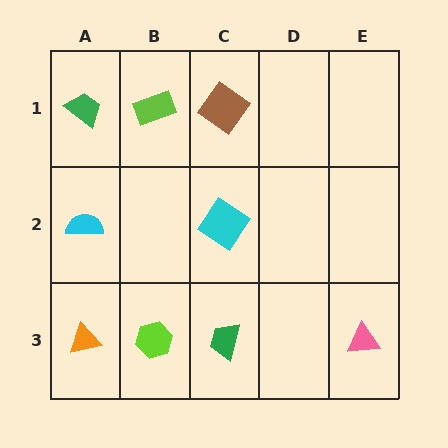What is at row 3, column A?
An orange triangle.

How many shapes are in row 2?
2 shapes.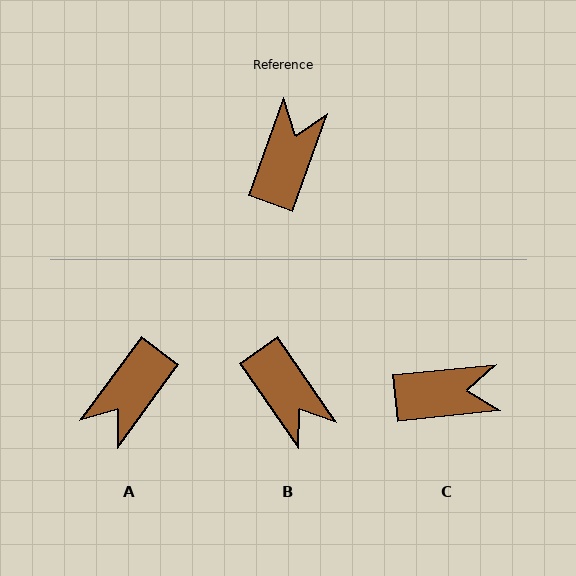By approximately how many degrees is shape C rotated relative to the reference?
Approximately 64 degrees clockwise.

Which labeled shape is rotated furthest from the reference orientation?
A, about 164 degrees away.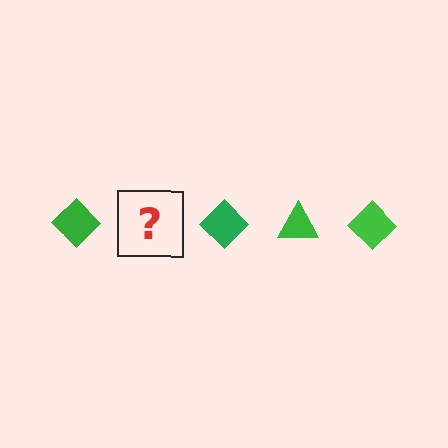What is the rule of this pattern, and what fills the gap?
The rule is that the pattern cycles through diamond, triangle shapes in green. The gap should be filled with a green triangle.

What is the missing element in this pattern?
The missing element is a green triangle.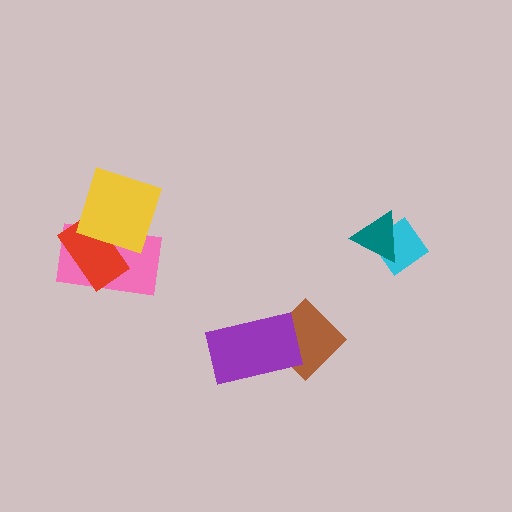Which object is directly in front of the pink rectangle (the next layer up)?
The red rectangle is directly in front of the pink rectangle.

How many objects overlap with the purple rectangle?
1 object overlaps with the purple rectangle.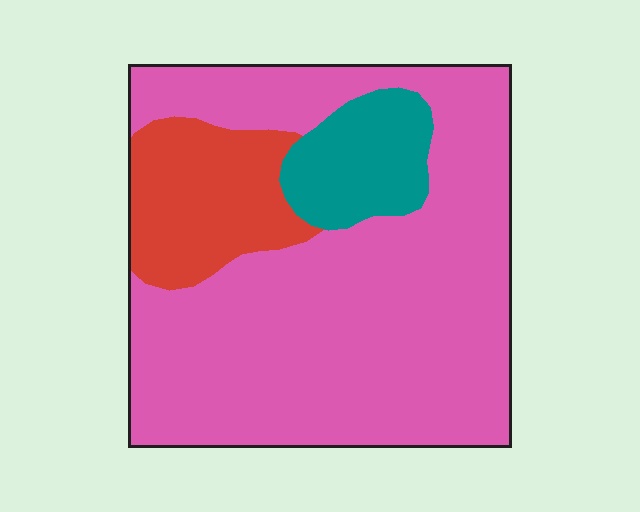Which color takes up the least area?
Teal, at roughly 10%.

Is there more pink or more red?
Pink.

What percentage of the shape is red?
Red takes up less than a quarter of the shape.